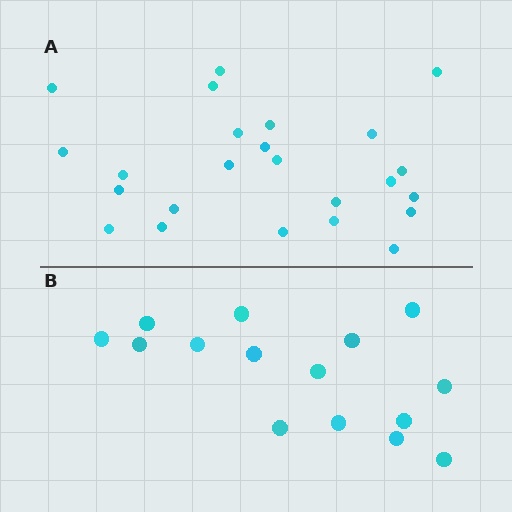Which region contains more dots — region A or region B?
Region A (the top region) has more dots.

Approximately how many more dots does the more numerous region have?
Region A has roughly 8 or so more dots than region B.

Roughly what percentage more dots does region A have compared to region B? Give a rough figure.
About 60% more.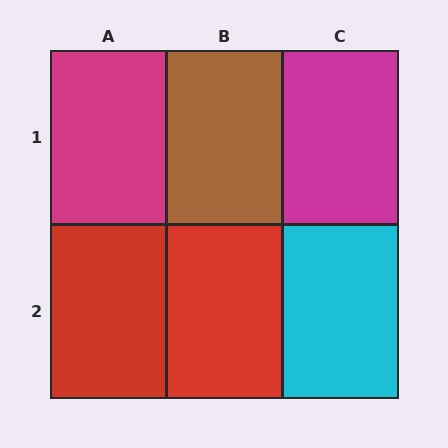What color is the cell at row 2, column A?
Red.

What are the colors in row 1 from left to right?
Magenta, brown, magenta.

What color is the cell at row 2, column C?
Cyan.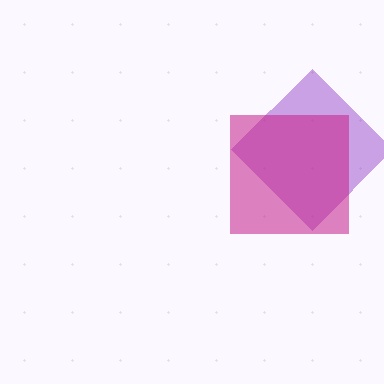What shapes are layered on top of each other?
The layered shapes are: a purple diamond, a magenta square.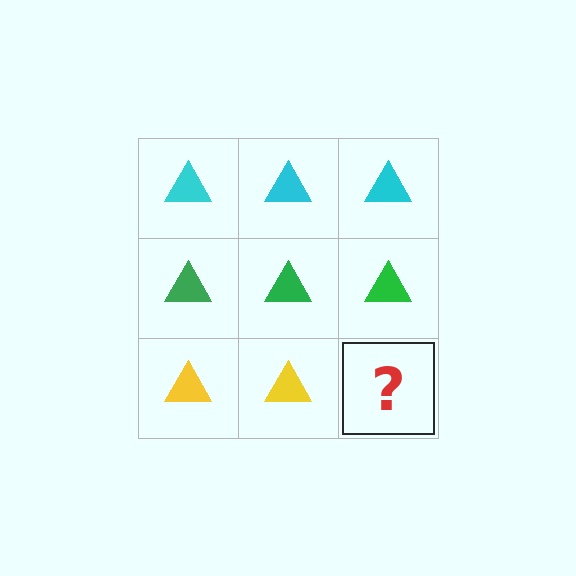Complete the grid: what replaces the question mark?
The question mark should be replaced with a yellow triangle.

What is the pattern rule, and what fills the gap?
The rule is that each row has a consistent color. The gap should be filled with a yellow triangle.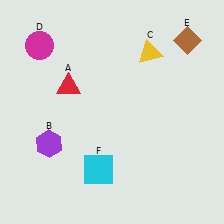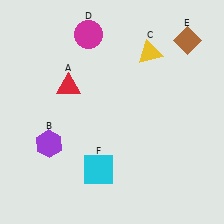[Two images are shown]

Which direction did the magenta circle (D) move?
The magenta circle (D) moved right.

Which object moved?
The magenta circle (D) moved right.